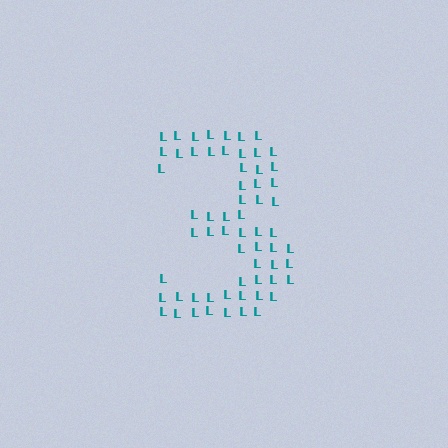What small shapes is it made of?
It is made of small letter L's.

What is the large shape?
The large shape is the digit 3.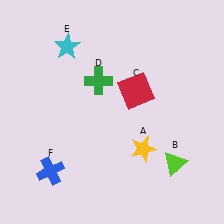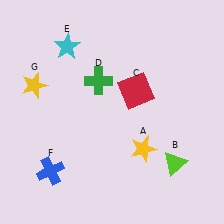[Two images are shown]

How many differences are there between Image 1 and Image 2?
There is 1 difference between the two images.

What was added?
A yellow star (G) was added in Image 2.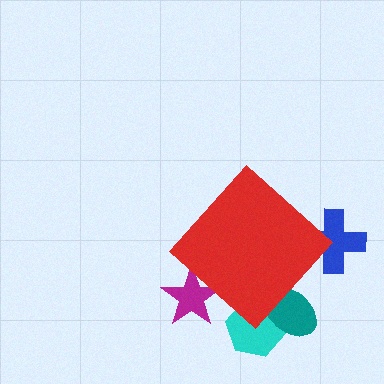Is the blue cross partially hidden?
Yes, the blue cross is partially hidden behind the red diamond.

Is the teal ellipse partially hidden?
Yes, the teal ellipse is partially hidden behind the red diamond.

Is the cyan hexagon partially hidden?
Yes, the cyan hexagon is partially hidden behind the red diamond.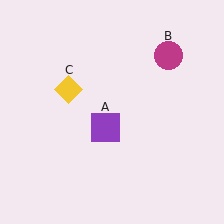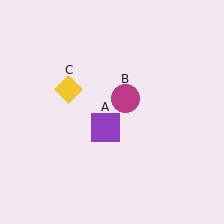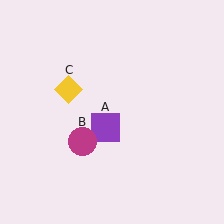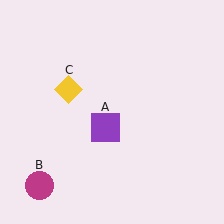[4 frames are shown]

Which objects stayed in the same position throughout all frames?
Purple square (object A) and yellow diamond (object C) remained stationary.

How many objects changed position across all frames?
1 object changed position: magenta circle (object B).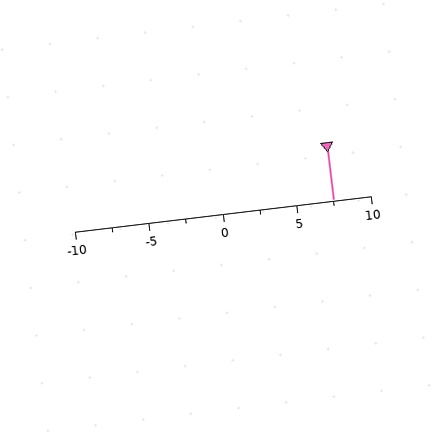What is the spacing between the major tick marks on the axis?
The major ticks are spaced 5 apart.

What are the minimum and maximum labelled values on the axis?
The axis runs from -10 to 10.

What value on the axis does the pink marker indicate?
The marker indicates approximately 7.5.